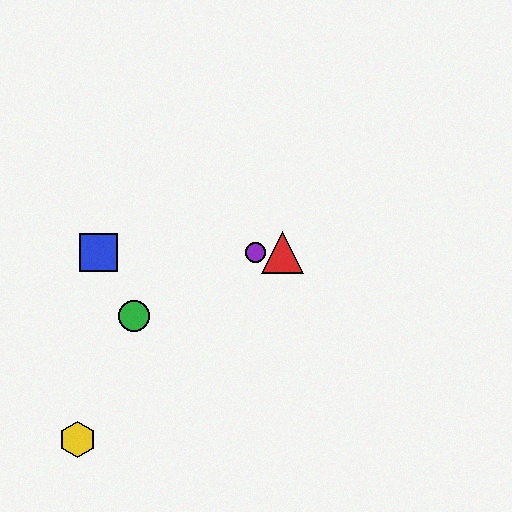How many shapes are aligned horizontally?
3 shapes (the red triangle, the blue square, the purple circle) are aligned horizontally.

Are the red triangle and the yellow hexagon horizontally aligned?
No, the red triangle is at y≈253 and the yellow hexagon is at y≈440.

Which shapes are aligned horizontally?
The red triangle, the blue square, the purple circle are aligned horizontally.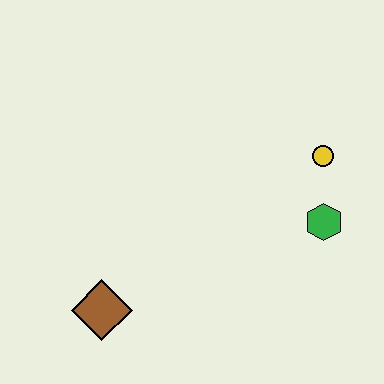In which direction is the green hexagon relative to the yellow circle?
The green hexagon is below the yellow circle.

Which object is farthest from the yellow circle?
The brown diamond is farthest from the yellow circle.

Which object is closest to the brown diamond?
The green hexagon is closest to the brown diamond.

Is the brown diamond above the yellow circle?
No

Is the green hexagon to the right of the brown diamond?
Yes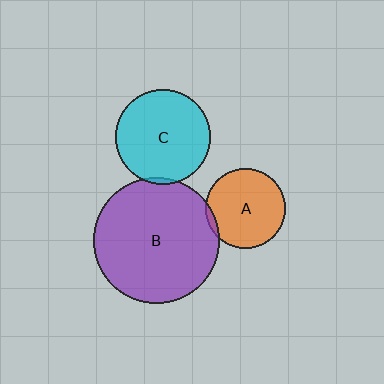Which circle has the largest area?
Circle B (purple).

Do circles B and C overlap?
Yes.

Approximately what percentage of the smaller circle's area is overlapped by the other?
Approximately 5%.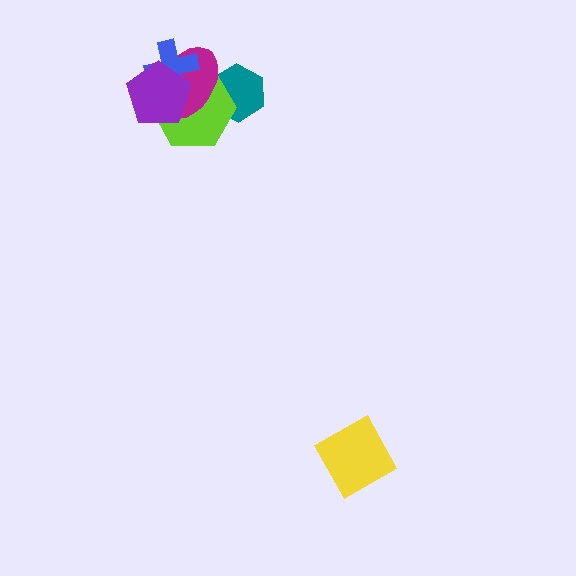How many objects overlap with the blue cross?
3 objects overlap with the blue cross.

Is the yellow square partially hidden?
No, no other shape covers it.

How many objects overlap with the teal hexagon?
2 objects overlap with the teal hexagon.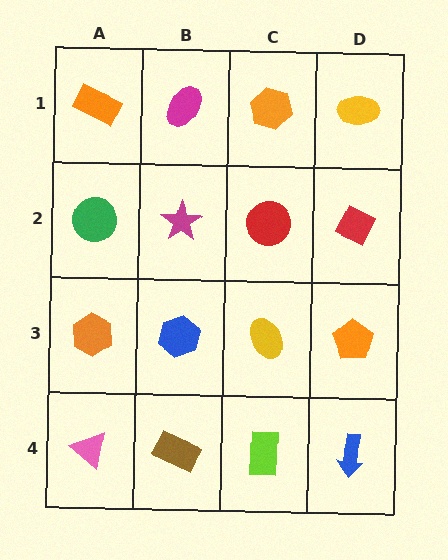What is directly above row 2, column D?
A yellow ellipse.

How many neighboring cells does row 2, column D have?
3.